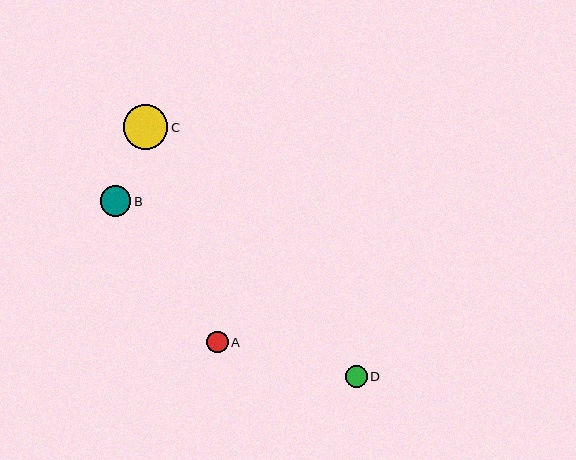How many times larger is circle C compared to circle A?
Circle C is approximately 2.0 times the size of circle A.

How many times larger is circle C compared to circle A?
Circle C is approximately 2.0 times the size of circle A.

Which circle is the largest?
Circle C is the largest with a size of approximately 44 pixels.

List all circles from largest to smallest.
From largest to smallest: C, B, D, A.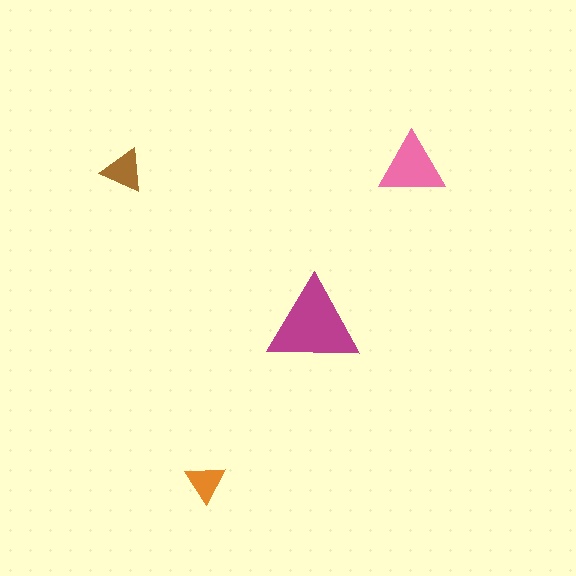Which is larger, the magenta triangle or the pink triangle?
The magenta one.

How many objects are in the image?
There are 4 objects in the image.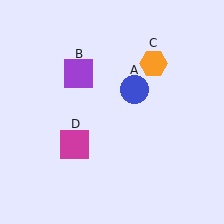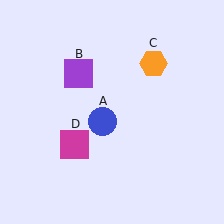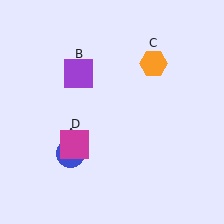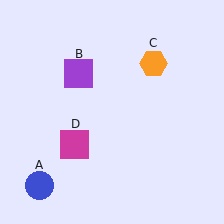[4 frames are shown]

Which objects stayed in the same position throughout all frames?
Purple square (object B) and orange hexagon (object C) and magenta square (object D) remained stationary.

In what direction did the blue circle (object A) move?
The blue circle (object A) moved down and to the left.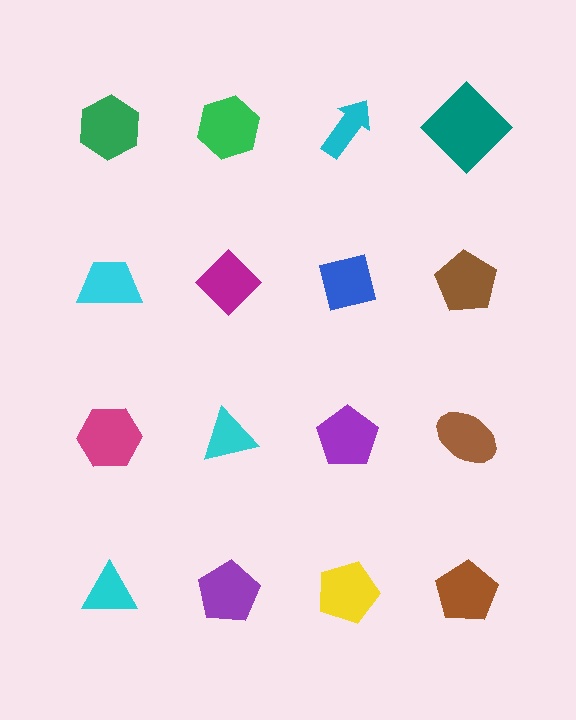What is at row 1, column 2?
A green hexagon.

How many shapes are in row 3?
4 shapes.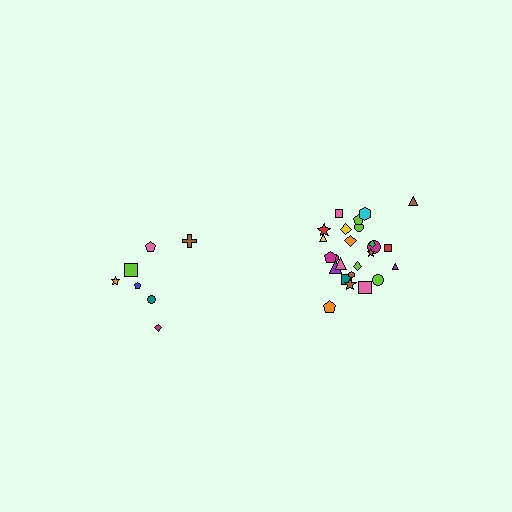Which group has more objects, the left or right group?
The right group.